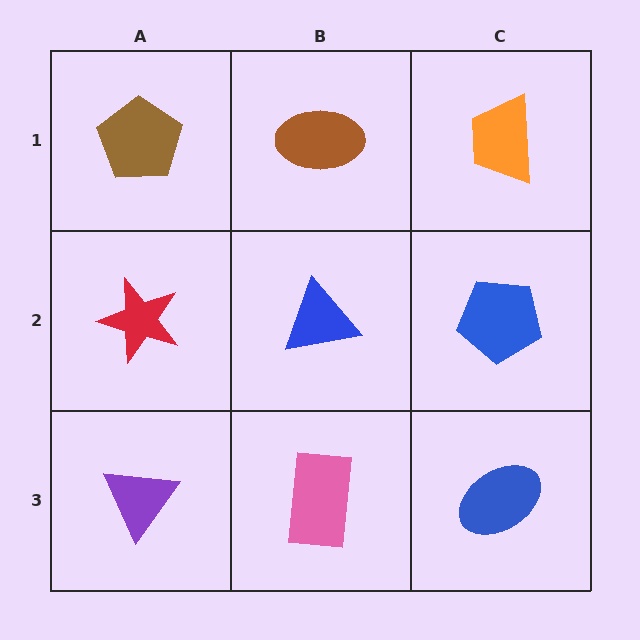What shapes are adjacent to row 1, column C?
A blue pentagon (row 2, column C), a brown ellipse (row 1, column B).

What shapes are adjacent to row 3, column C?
A blue pentagon (row 2, column C), a pink rectangle (row 3, column B).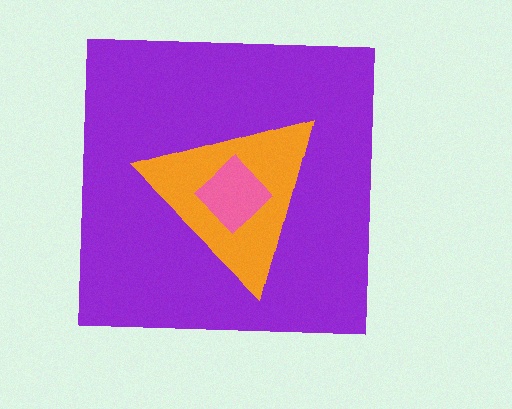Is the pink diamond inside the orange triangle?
Yes.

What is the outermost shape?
The purple square.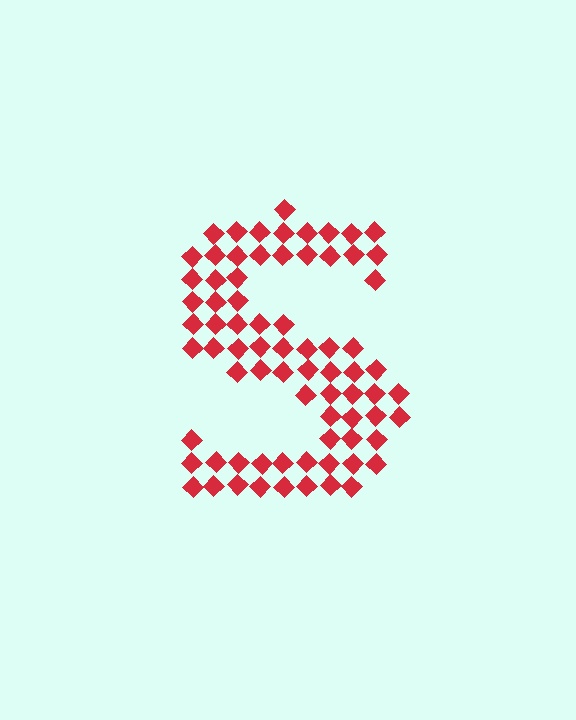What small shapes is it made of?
It is made of small diamonds.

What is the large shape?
The large shape is the letter S.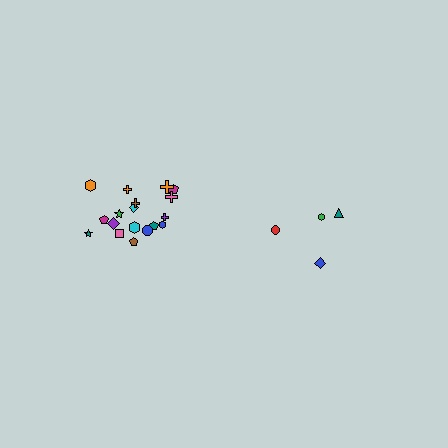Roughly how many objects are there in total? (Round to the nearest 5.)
Roughly 20 objects in total.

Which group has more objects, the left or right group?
The left group.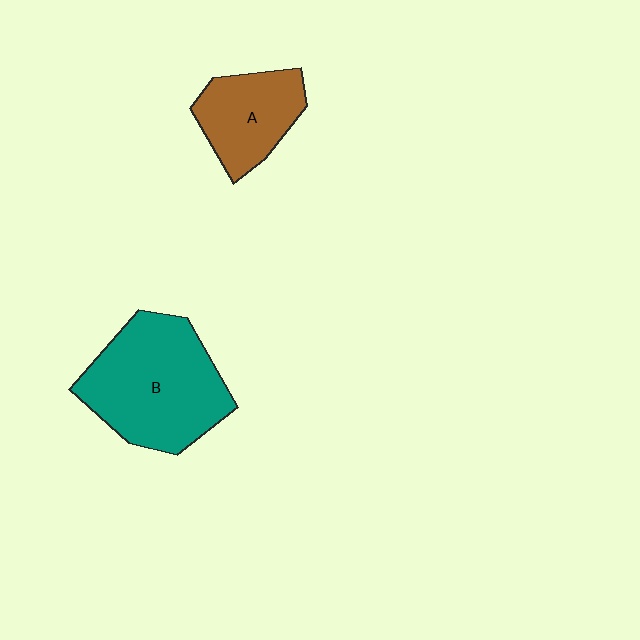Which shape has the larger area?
Shape B (teal).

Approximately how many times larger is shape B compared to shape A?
Approximately 1.8 times.